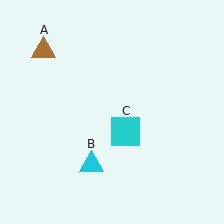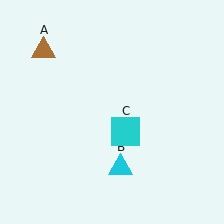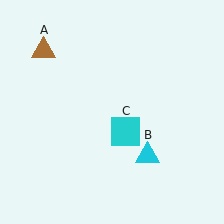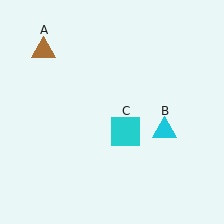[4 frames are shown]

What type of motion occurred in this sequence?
The cyan triangle (object B) rotated counterclockwise around the center of the scene.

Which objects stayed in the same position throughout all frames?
Brown triangle (object A) and cyan square (object C) remained stationary.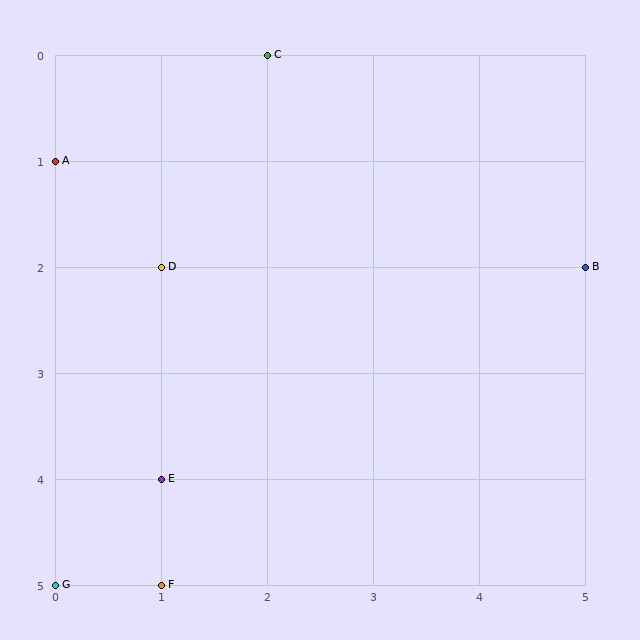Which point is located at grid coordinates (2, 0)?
Point C is at (2, 0).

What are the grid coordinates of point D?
Point D is at grid coordinates (1, 2).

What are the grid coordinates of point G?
Point G is at grid coordinates (0, 5).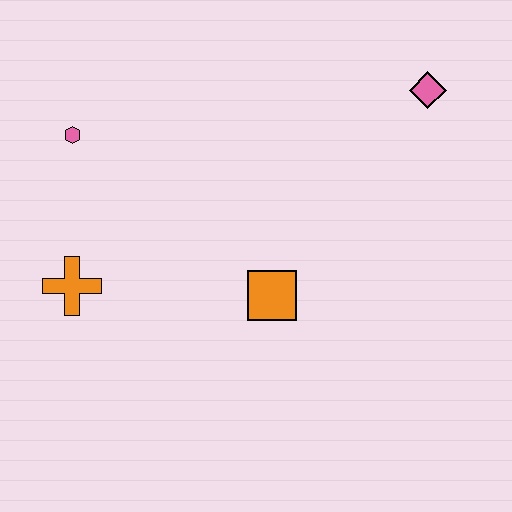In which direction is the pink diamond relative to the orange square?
The pink diamond is above the orange square.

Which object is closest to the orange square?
The orange cross is closest to the orange square.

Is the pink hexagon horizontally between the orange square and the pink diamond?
No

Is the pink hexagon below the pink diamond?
Yes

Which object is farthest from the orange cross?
The pink diamond is farthest from the orange cross.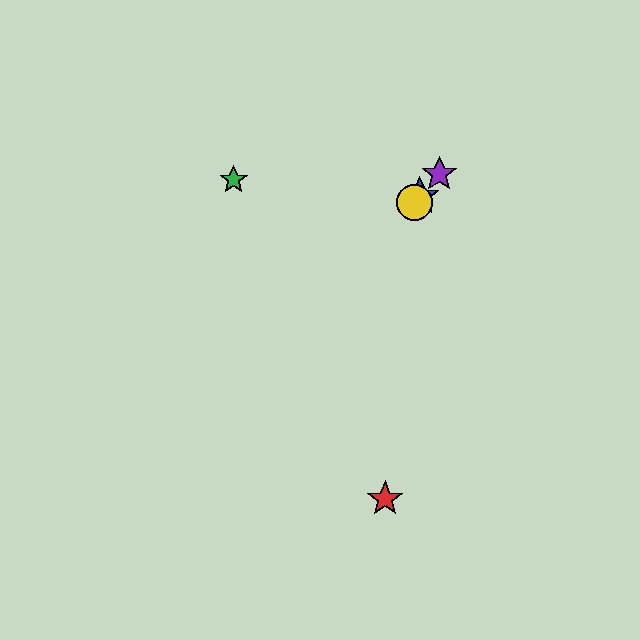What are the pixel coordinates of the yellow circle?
The yellow circle is at (415, 202).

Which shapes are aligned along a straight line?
The blue star, the yellow circle, the purple star are aligned along a straight line.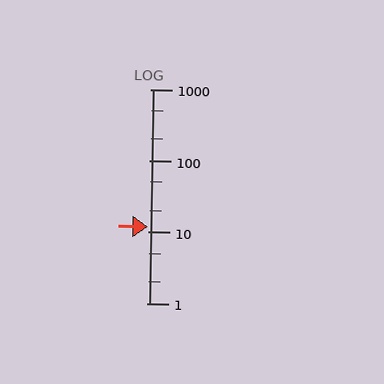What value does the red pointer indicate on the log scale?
The pointer indicates approximately 12.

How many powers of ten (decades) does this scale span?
The scale spans 3 decades, from 1 to 1000.